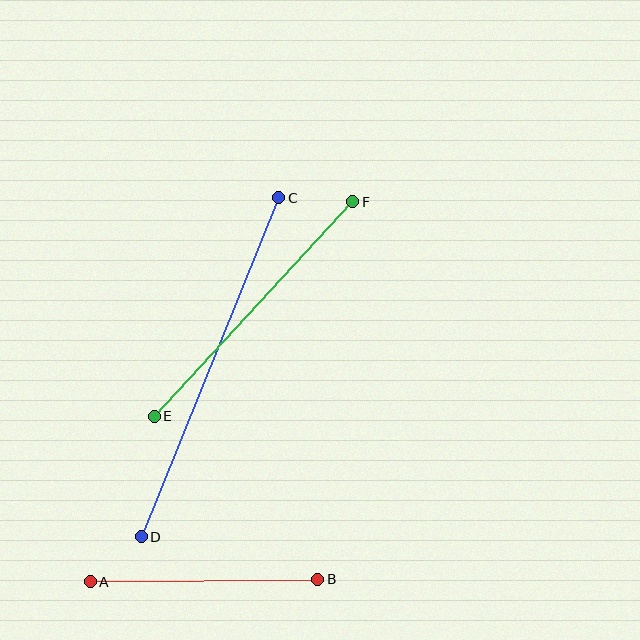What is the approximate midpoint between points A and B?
The midpoint is at approximately (204, 580) pixels.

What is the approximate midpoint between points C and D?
The midpoint is at approximately (210, 367) pixels.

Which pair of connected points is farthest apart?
Points C and D are farthest apart.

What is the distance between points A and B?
The distance is approximately 227 pixels.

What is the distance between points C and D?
The distance is approximately 366 pixels.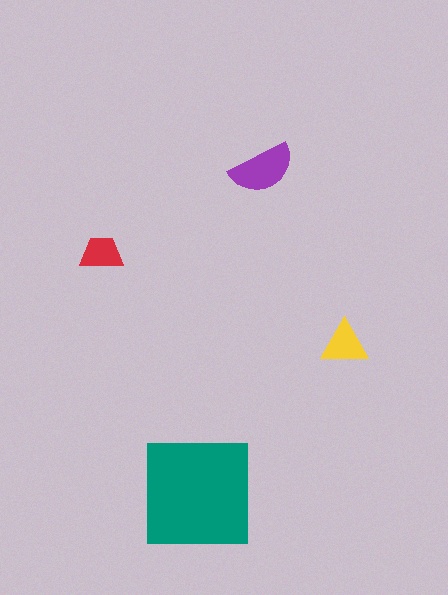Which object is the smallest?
The red trapezoid.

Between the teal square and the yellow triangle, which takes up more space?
The teal square.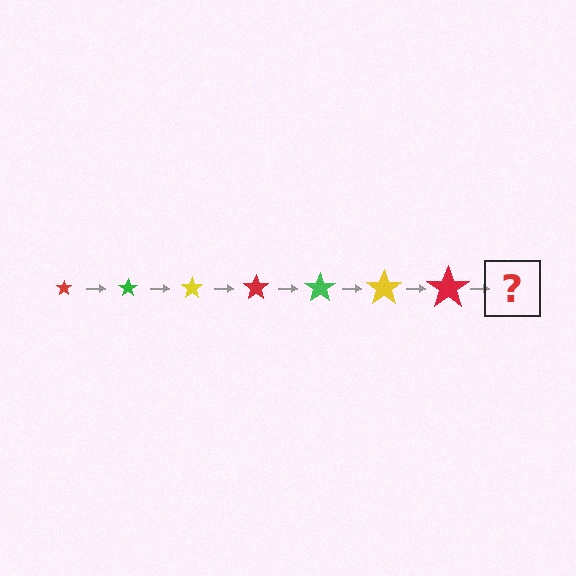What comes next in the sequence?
The next element should be a green star, larger than the previous one.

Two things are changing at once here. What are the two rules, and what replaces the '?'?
The two rules are that the star grows larger each step and the color cycles through red, green, and yellow. The '?' should be a green star, larger than the previous one.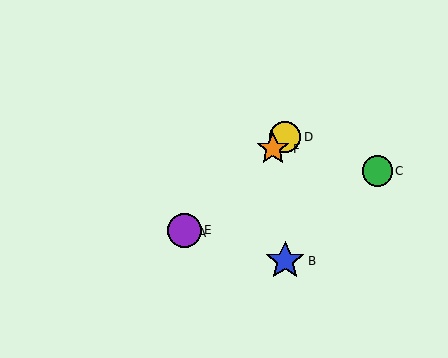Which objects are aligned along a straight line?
Objects A, D, E, F are aligned along a straight line.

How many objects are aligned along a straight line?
4 objects (A, D, E, F) are aligned along a straight line.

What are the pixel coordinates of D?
Object D is at (285, 137).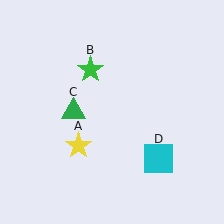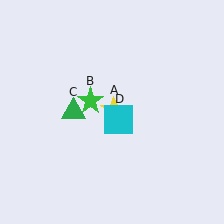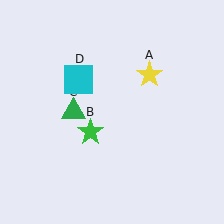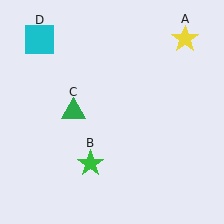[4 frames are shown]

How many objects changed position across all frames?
3 objects changed position: yellow star (object A), green star (object B), cyan square (object D).